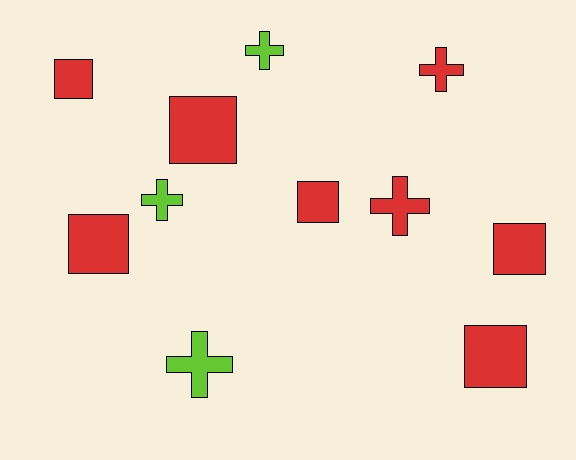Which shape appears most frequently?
Square, with 6 objects.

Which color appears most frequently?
Red, with 8 objects.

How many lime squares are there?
There are no lime squares.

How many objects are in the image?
There are 11 objects.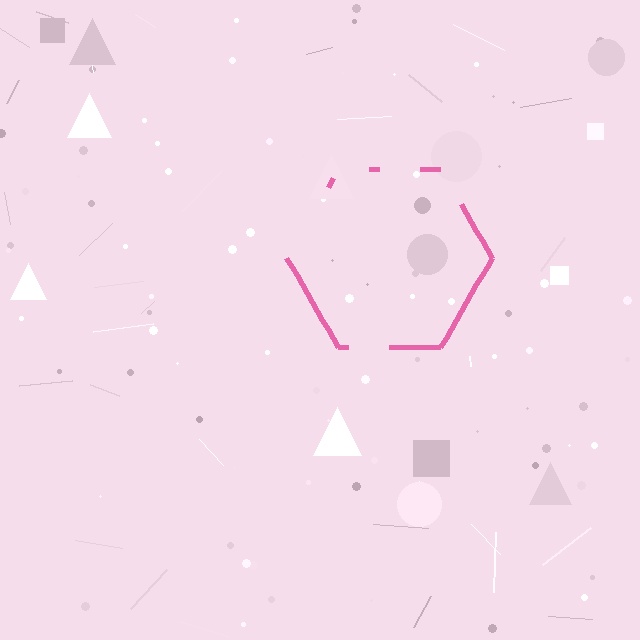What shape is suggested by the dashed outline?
The dashed outline suggests a hexagon.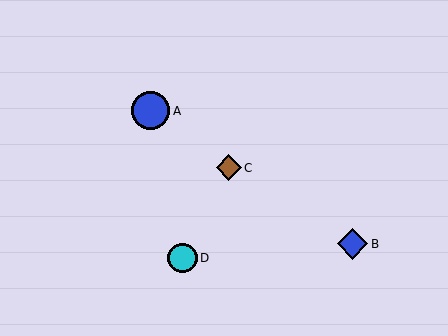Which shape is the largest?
The blue circle (labeled A) is the largest.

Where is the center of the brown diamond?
The center of the brown diamond is at (229, 168).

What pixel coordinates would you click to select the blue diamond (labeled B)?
Click at (353, 244) to select the blue diamond B.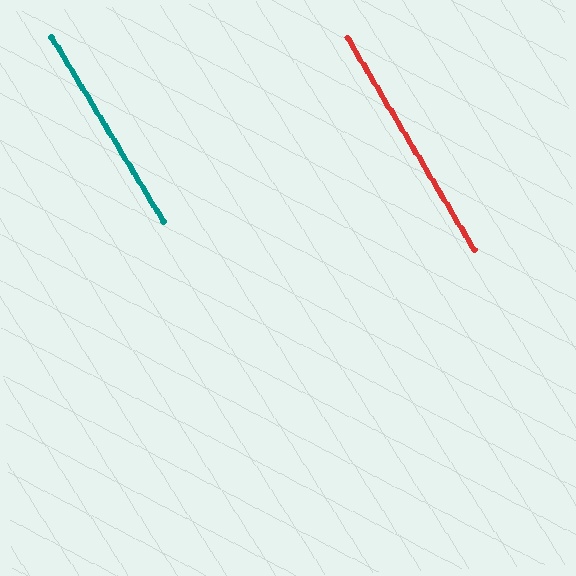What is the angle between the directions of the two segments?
Approximately 0 degrees.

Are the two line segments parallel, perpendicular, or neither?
Parallel — their directions differ by only 0.5°.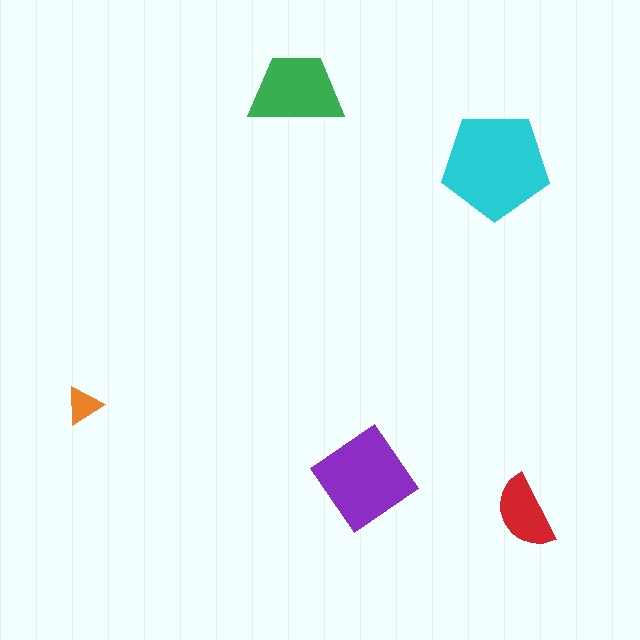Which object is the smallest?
The orange triangle.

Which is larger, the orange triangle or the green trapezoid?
The green trapezoid.